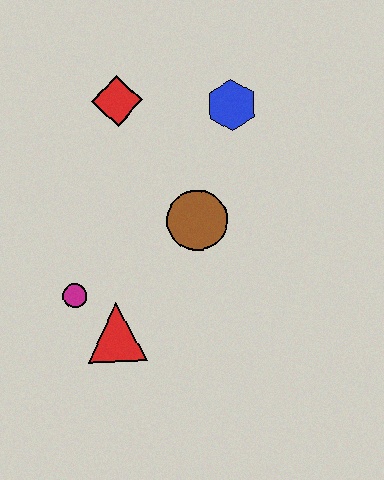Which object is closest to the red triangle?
The magenta circle is closest to the red triangle.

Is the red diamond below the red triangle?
No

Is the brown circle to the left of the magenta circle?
No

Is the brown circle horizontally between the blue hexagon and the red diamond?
Yes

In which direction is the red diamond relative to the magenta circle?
The red diamond is above the magenta circle.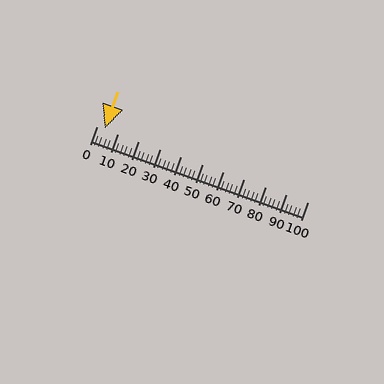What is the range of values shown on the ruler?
The ruler shows values from 0 to 100.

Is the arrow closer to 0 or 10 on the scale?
The arrow is closer to 0.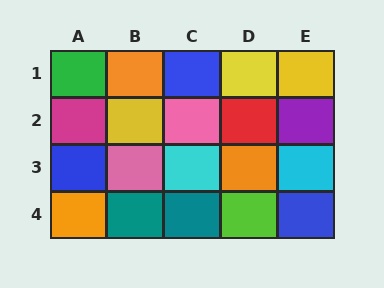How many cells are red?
1 cell is red.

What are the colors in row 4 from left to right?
Orange, teal, teal, lime, blue.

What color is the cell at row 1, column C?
Blue.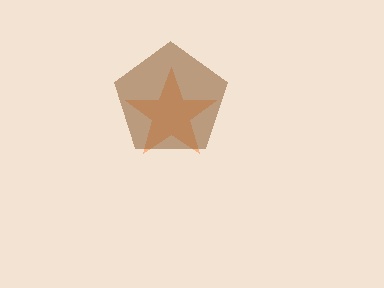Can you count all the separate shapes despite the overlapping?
Yes, there are 2 separate shapes.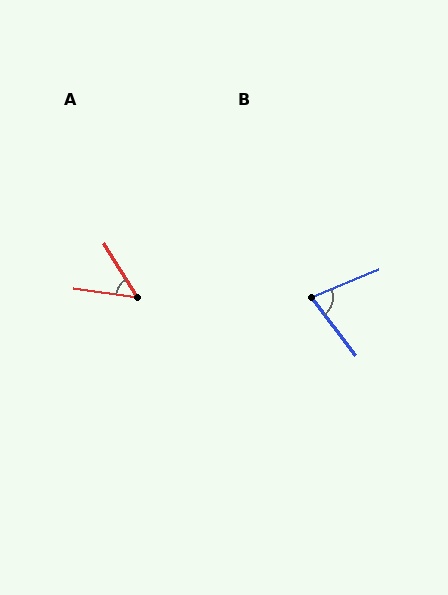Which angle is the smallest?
A, at approximately 50 degrees.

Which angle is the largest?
B, at approximately 75 degrees.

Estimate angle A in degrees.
Approximately 50 degrees.